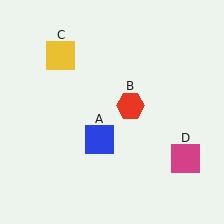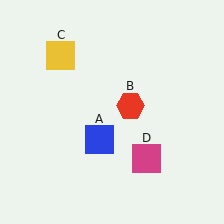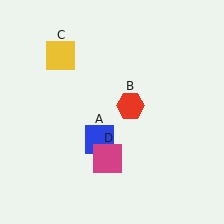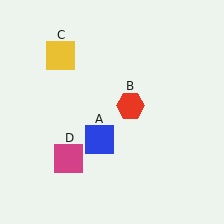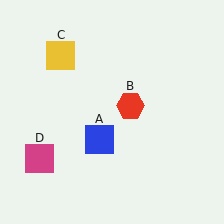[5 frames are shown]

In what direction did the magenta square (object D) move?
The magenta square (object D) moved left.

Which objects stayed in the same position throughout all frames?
Blue square (object A) and red hexagon (object B) and yellow square (object C) remained stationary.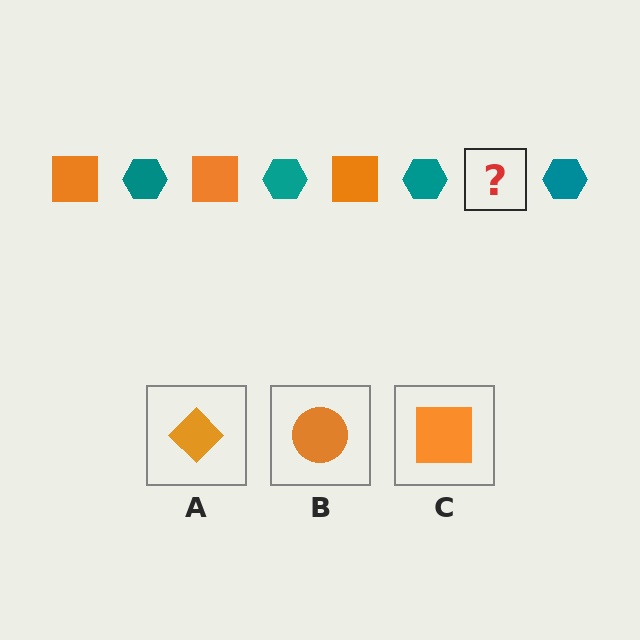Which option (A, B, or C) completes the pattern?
C.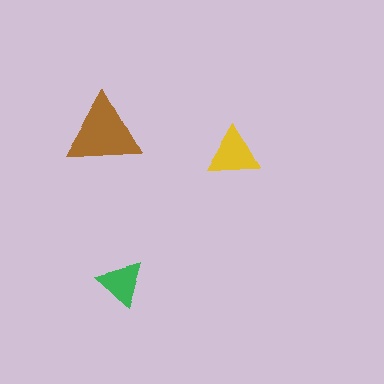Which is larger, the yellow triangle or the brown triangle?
The brown one.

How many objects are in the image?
There are 3 objects in the image.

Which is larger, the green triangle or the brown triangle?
The brown one.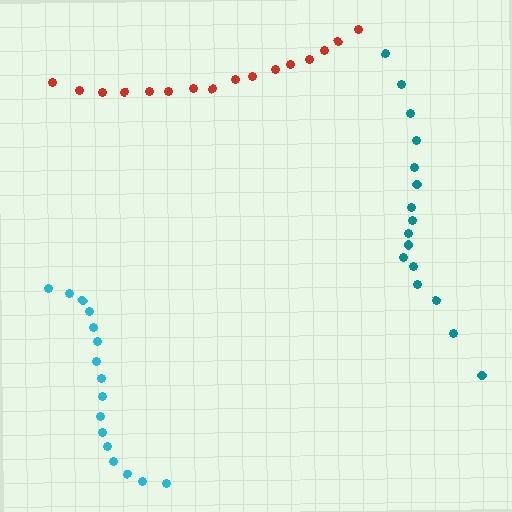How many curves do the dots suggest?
There are 3 distinct paths.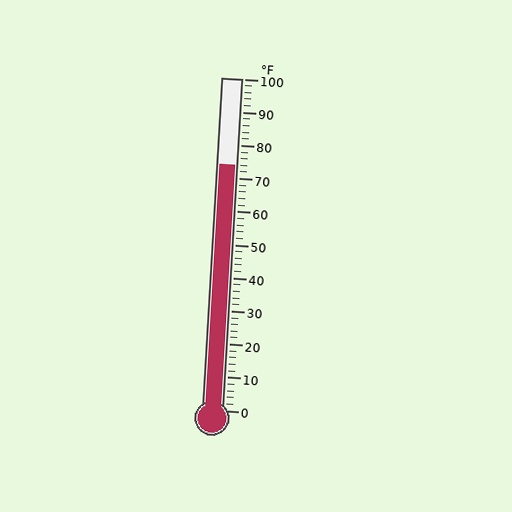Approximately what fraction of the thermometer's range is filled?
The thermometer is filled to approximately 75% of its range.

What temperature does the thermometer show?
The thermometer shows approximately 74°F.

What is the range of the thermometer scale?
The thermometer scale ranges from 0°F to 100°F.